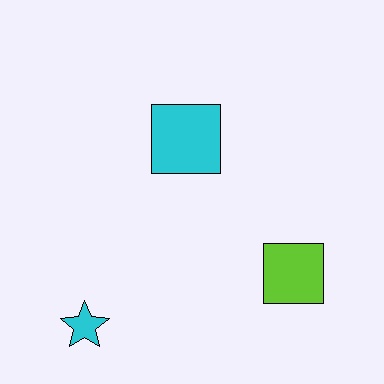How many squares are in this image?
There are 2 squares.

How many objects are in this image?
There are 3 objects.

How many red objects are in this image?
There are no red objects.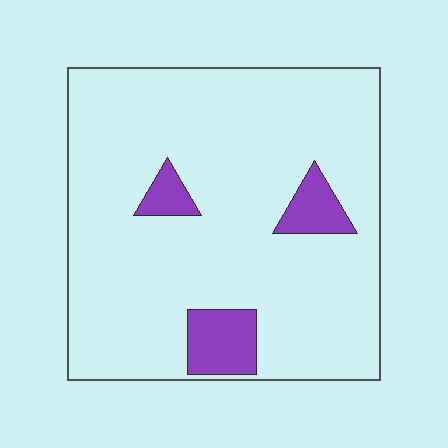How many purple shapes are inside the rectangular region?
3.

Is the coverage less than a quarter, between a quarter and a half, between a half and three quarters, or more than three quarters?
Less than a quarter.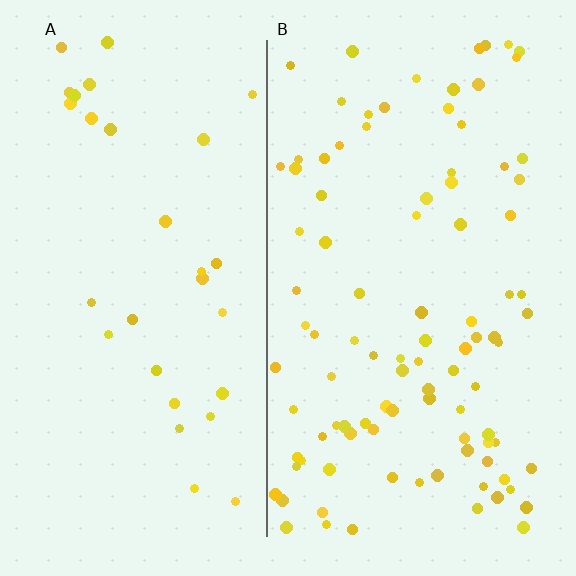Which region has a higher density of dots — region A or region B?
B (the right).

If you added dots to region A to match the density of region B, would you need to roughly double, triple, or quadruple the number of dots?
Approximately triple.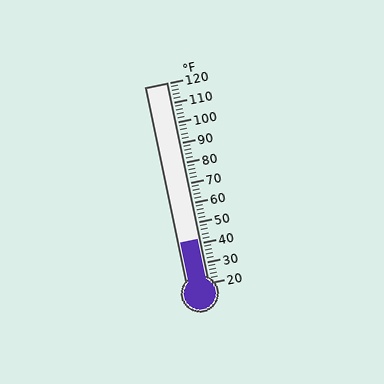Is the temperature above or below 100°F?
The temperature is below 100°F.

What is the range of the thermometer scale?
The thermometer scale ranges from 20°F to 120°F.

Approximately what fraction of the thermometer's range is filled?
The thermometer is filled to approximately 20% of its range.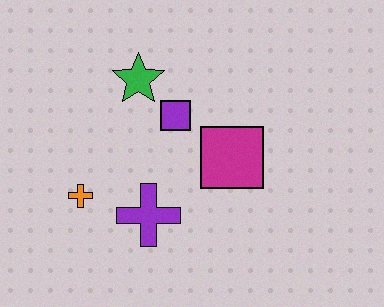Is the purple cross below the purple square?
Yes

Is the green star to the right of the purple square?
No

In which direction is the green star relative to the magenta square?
The green star is to the left of the magenta square.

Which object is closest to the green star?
The purple square is closest to the green star.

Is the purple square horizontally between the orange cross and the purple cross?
No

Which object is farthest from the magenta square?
The orange cross is farthest from the magenta square.